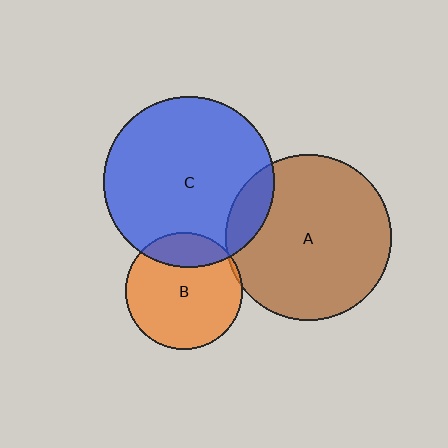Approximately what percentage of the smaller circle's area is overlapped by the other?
Approximately 5%.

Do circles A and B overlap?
Yes.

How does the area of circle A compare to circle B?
Approximately 2.0 times.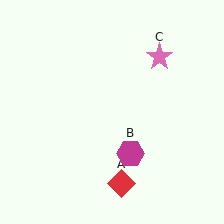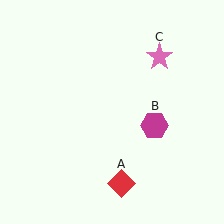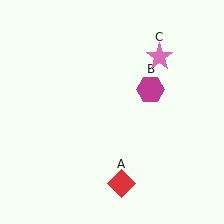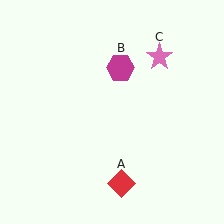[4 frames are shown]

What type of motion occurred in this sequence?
The magenta hexagon (object B) rotated counterclockwise around the center of the scene.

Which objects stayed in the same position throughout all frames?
Red diamond (object A) and pink star (object C) remained stationary.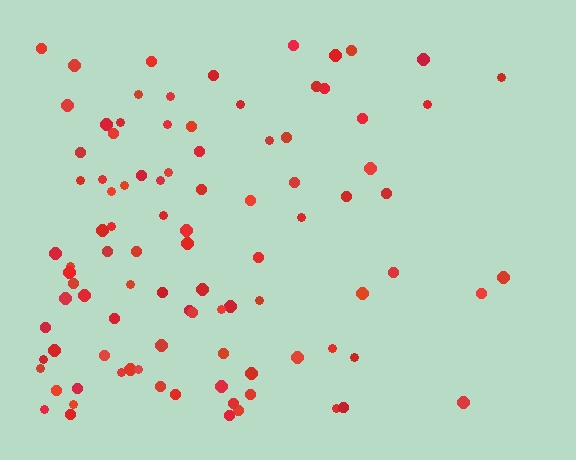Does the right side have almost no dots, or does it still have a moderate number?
Still a moderate number, just noticeably fewer than the left.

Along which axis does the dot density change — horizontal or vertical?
Horizontal.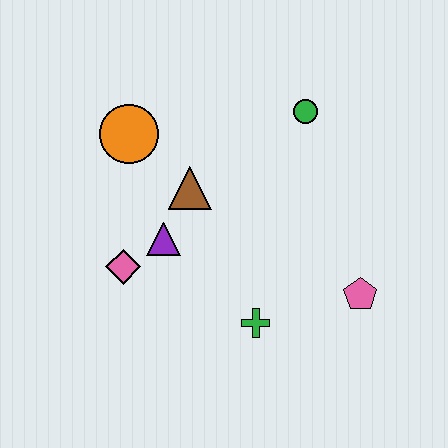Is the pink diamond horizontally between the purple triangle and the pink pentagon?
No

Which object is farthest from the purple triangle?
The pink pentagon is farthest from the purple triangle.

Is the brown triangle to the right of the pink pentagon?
No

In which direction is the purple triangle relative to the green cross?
The purple triangle is to the left of the green cross.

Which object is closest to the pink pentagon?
The green cross is closest to the pink pentagon.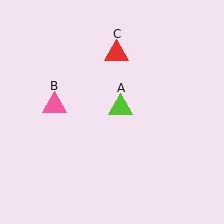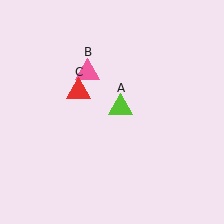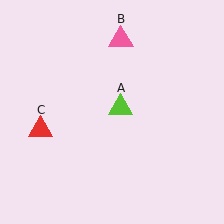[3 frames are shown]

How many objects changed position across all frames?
2 objects changed position: pink triangle (object B), red triangle (object C).